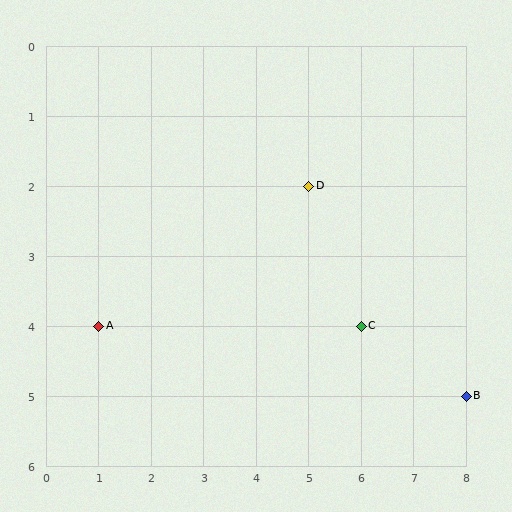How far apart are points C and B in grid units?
Points C and B are 2 columns and 1 row apart (about 2.2 grid units diagonally).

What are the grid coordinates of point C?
Point C is at grid coordinates (6, 4).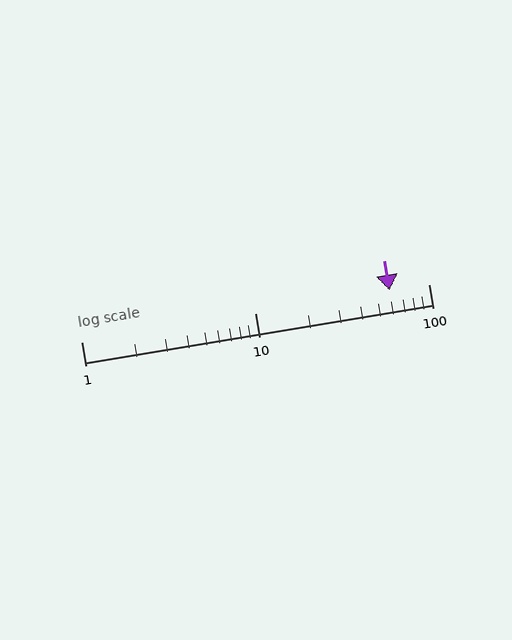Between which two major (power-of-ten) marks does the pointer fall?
The pointer is between 10 and 100.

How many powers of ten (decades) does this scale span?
The scale spans 2 decades, from 1 to 100.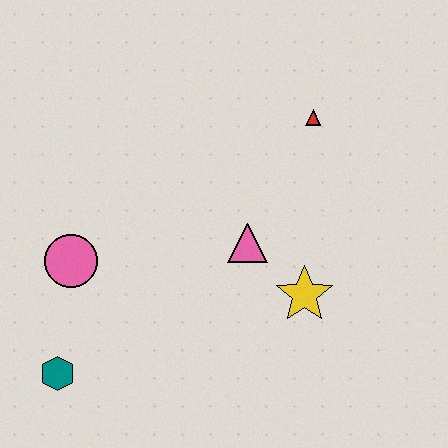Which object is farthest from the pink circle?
The red triangle is farthest from the pink circle.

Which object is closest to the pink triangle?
The yellow star is closest to the pink triangle.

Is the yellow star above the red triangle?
No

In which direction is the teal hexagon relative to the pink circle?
The teal hexagon is below the pink circle.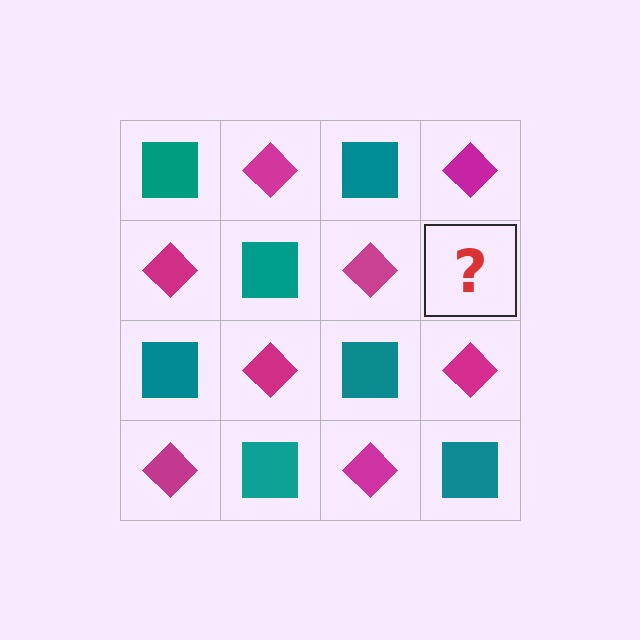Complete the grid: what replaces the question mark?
The question mark should be replaced with a teal square.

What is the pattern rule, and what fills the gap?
The rule is that it alternates teal square and magenta diamond in a checkerboard pattern. The gap should be filled with a teal square.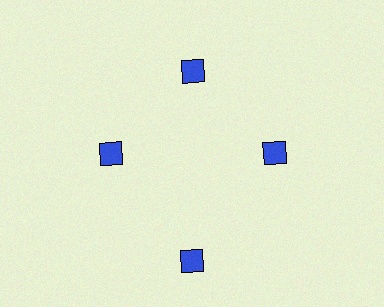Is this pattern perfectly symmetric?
No. The 4 blue diamonds are arranged in a ring, but one element near the 6 o'clock position is pushed outward from the center, breaking the 4-fold rotational symmetry.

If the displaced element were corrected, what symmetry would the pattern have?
It would have 4-fold rotational symmetry — the pattern would map onto itself every 90 degrees.